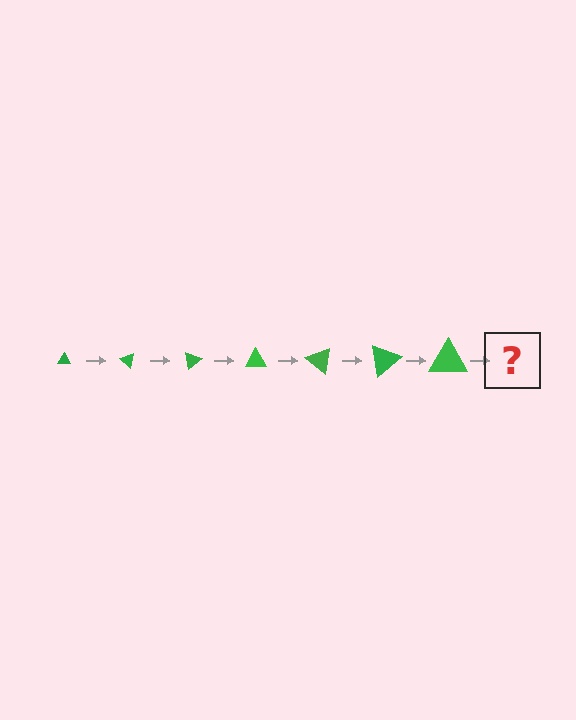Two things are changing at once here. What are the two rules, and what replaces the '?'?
The two rules are that the triangle grows larger each step and it rotates 40 degrees each step. The '?' should be a triangle, larger than the previous one and rotated 280 degrees from the start.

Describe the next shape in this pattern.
It should be a triangle, larger than the previous one and rotated 280 degrees from the start.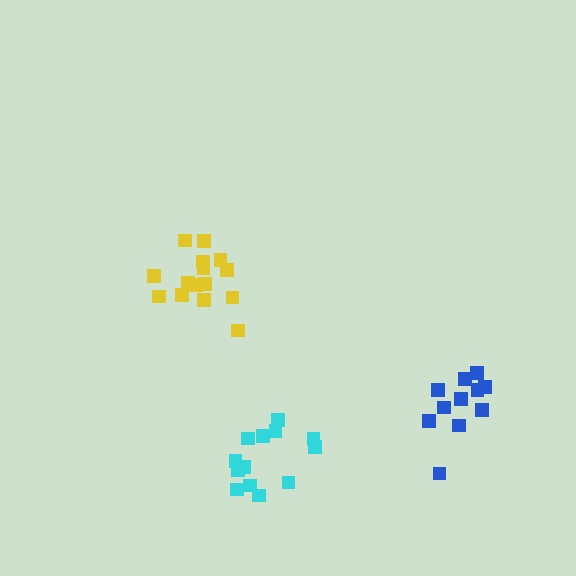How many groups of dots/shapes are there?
There are 3 groups.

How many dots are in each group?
Group 1: 11 dots, Group 2: 16 dots, Group 3: 13 dots (40 total).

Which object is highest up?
The yellow cluster is topmost.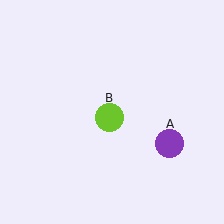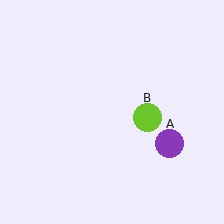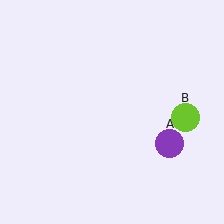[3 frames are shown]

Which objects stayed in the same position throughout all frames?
Purple circle (object A) remained stationary.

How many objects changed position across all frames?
1 object changed position: lime circle (object B).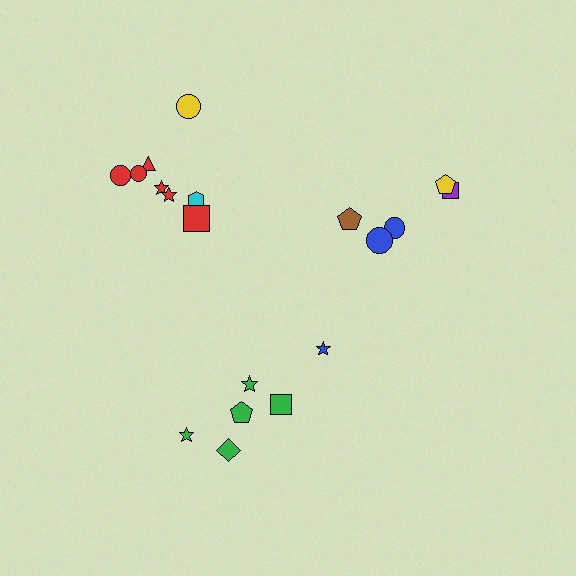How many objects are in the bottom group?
There are 6 objects.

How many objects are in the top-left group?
There are 8 objects.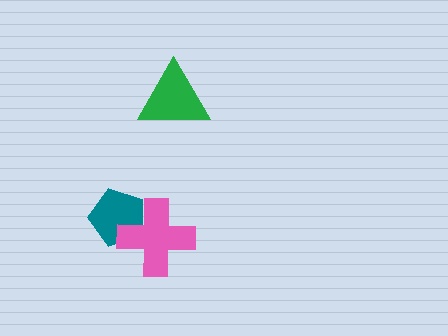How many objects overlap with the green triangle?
0 objects overlap with the green triangle.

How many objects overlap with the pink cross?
1 object overlaps with the pink cross.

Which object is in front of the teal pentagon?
The pink cross is in front of the teal pentagon.